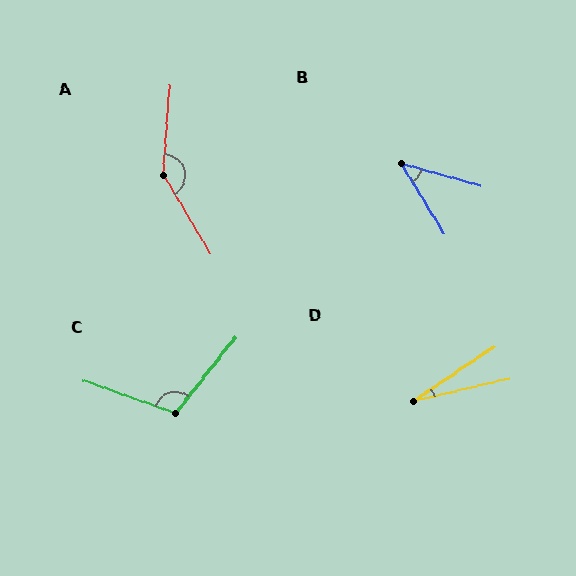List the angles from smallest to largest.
D (21°), B (43°), C (109°), A (145°).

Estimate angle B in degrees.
Approximately 43 degrees.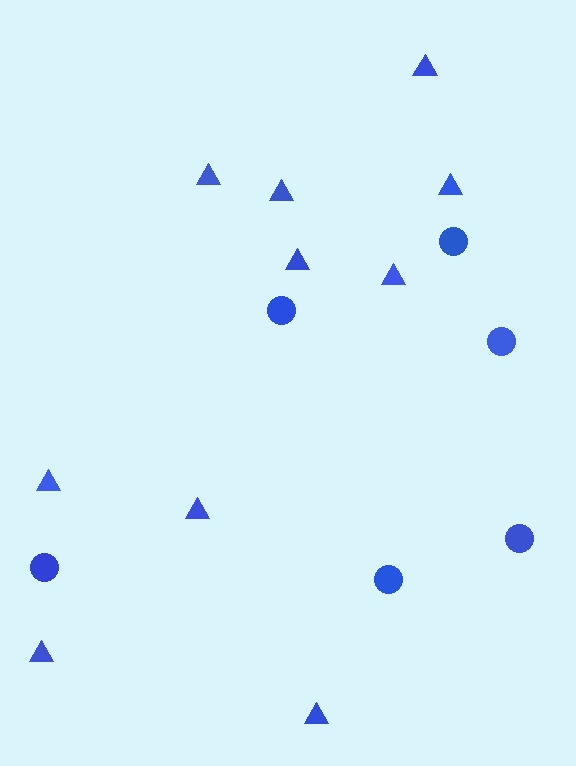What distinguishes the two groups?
There are 2 groups: one group of triangles (10) and one group of circles (6).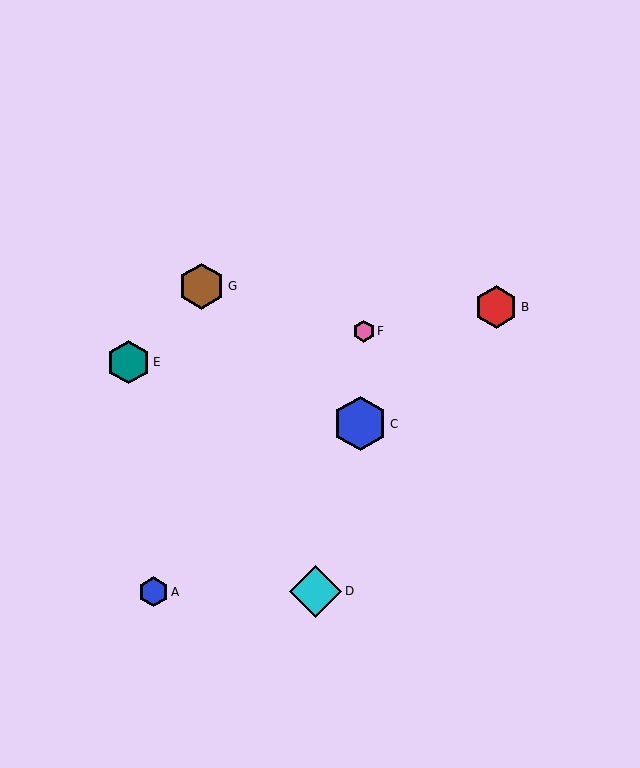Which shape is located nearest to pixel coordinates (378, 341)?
The pink hexagon (labeled F) at (364, 331) is nearest to that location.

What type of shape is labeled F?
Shape F is a pink hexagon.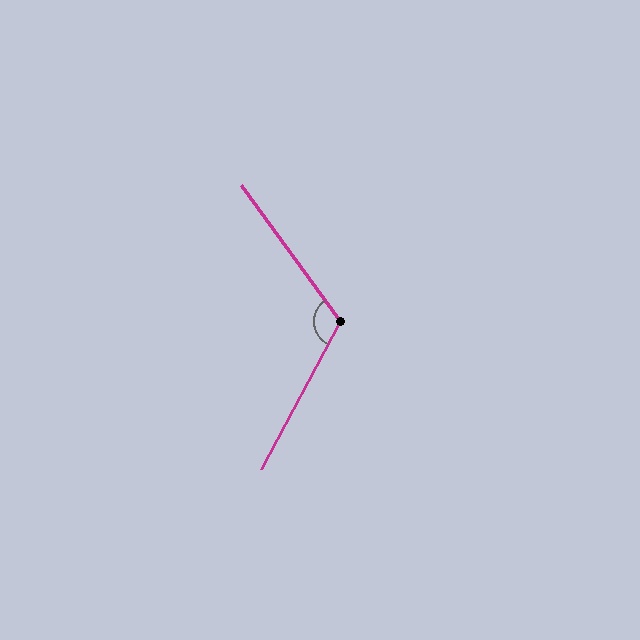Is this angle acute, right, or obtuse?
It is obtuse.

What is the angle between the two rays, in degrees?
Approximately 116 degrees.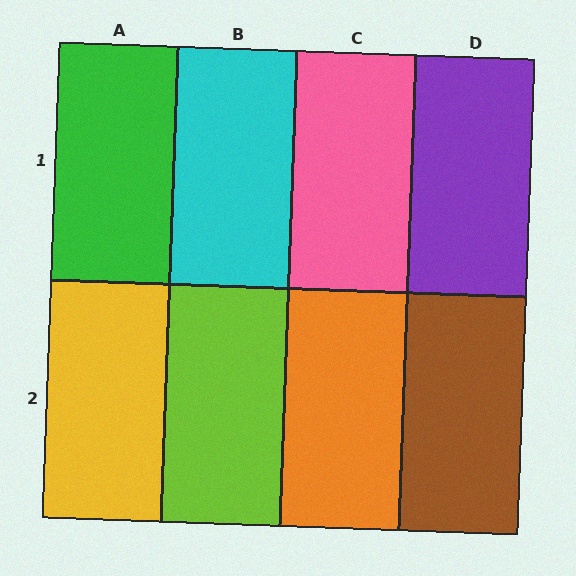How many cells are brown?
1 cell is brown.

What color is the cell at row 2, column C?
Orange.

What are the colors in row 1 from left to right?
Green, cyan, pink, purple.